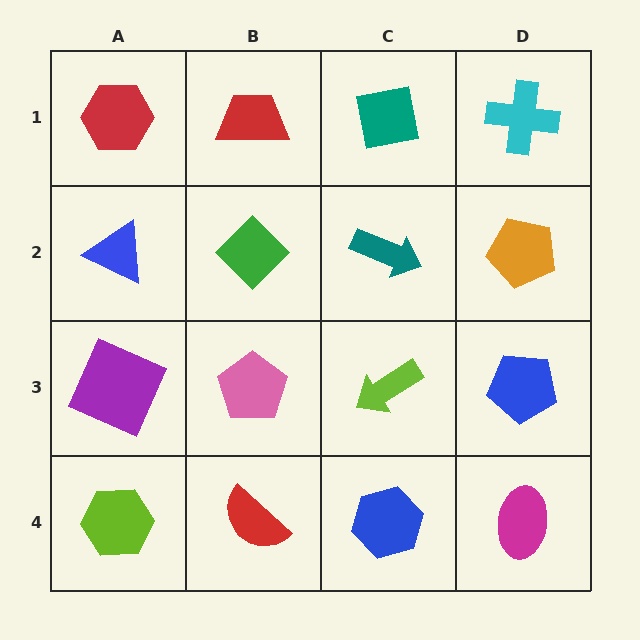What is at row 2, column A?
A blue triangle.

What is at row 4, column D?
A magenta ellipse.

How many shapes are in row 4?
4 shapes.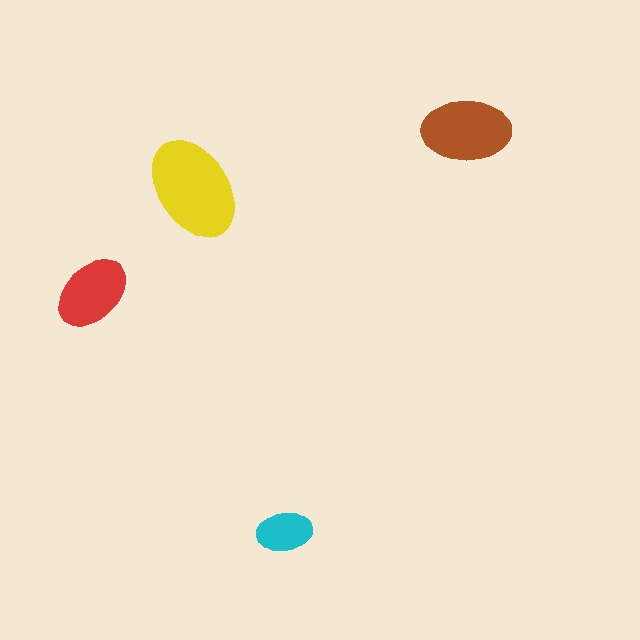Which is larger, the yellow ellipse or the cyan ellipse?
The yellow one.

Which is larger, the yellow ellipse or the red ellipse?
The yellow one.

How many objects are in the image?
There are 4 objects in the image.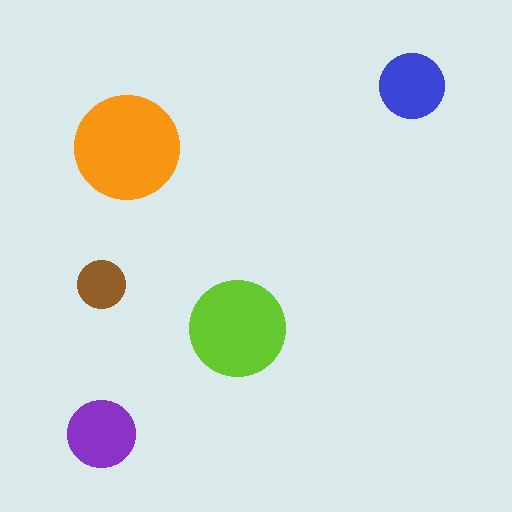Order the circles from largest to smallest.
the orange one, the lime one, the purple one, the blue one, the brown one.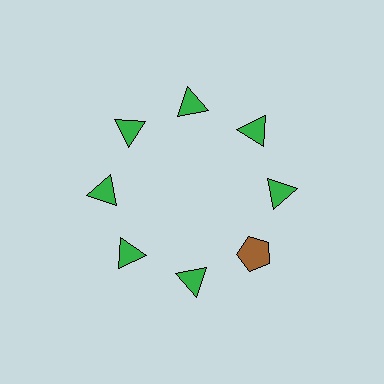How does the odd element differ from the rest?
It differs in both color (brown instead of green) and shape (pentagon instead of triangle).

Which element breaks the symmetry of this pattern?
The brown pentagon at roughly the 4 o'clock position breaks the symmetry. All other shapes are green triangles.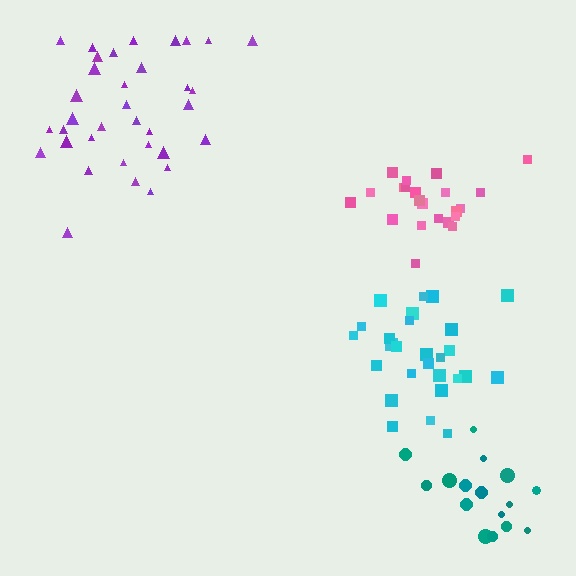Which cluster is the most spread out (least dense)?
Teal.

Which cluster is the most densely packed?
Pink.